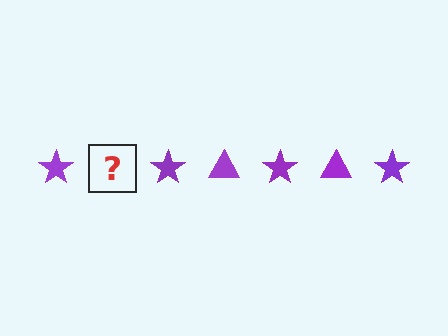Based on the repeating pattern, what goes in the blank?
The blank should be a purple triangle.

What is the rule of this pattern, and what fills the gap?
The rule is that the pattern cycles through star, triangle shapes in purple. The gap should be filled with a purple triangle.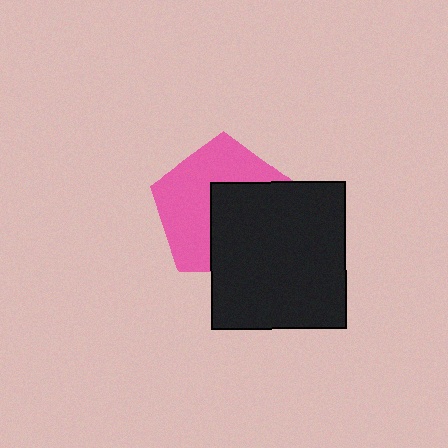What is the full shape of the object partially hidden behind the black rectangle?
The partially hidden object is a pink pentagon.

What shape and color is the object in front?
The object in front is a black rectangle.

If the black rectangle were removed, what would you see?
You would see the complete pink pentagon.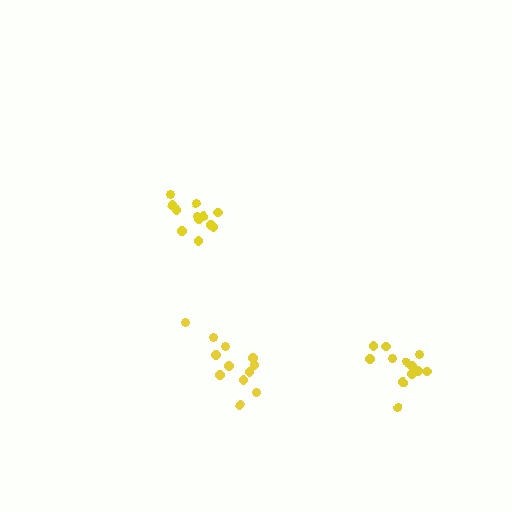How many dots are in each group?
Group 1: 12 dots, Group 2: 13 dots, Group 3: 12 dots (37 total).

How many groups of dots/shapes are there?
There are 3 groups.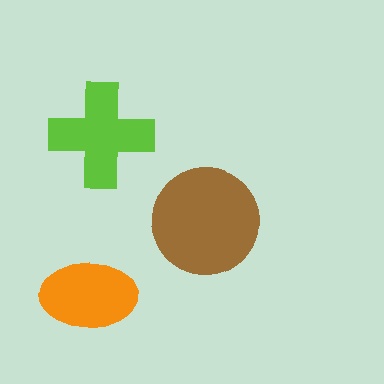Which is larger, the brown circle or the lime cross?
The brown circle.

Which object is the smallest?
The orange ellipse.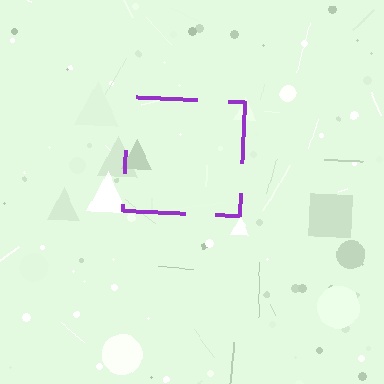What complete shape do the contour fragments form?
The contour fragments form a square.